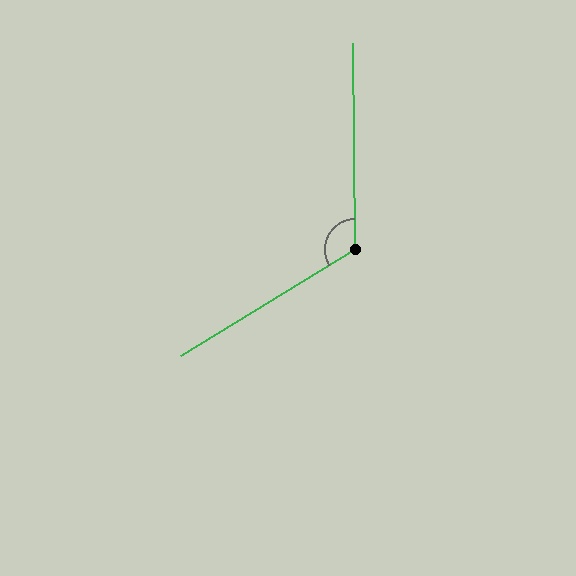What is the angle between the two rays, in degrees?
Approximately 121 degrees.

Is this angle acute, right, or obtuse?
It is obtuse.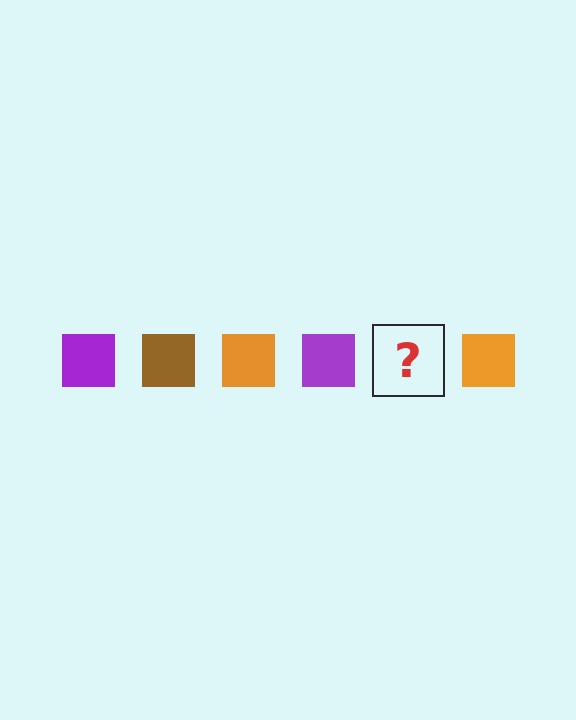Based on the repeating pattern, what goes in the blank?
The blank should be a brown square.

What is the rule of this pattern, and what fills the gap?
The rule is that the pattern cycles through purple, brown, orange squares. The gap should be filled with a brown square.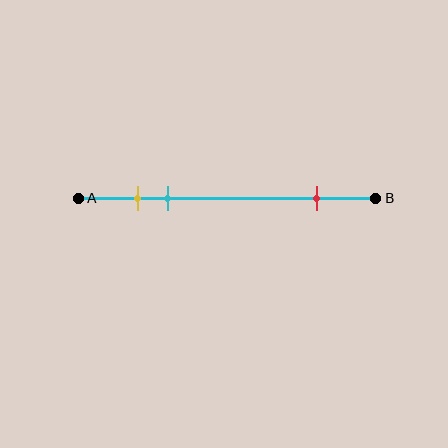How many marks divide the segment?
There are 3 marks dividing the segment.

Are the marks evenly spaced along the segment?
No, the marks are not evenly spaced.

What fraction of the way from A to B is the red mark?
The red mark is approximately 80% (0.8) of the way from A to B.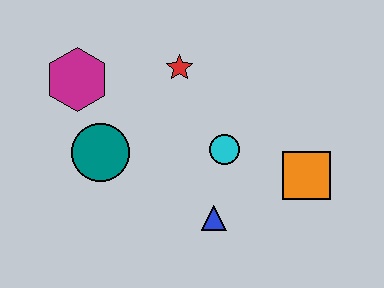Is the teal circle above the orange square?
Yes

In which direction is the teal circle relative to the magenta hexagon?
The teal circle is below the magenta hexagon.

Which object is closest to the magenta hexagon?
The teal circle is closest to the magenta hexagon.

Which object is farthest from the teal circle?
The orange square is farthest from the teal circle.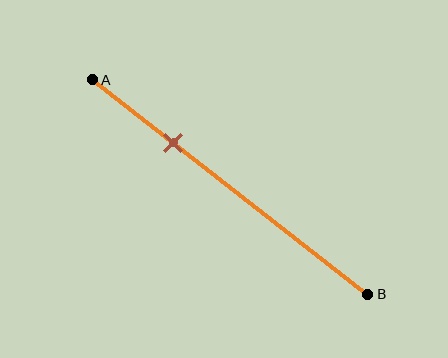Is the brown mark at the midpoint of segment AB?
No, the mark is at about 30% from A, not at the 50% midpoint.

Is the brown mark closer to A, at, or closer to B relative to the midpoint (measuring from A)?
The brown mark is closer to point A than the midpoint of segment AB.